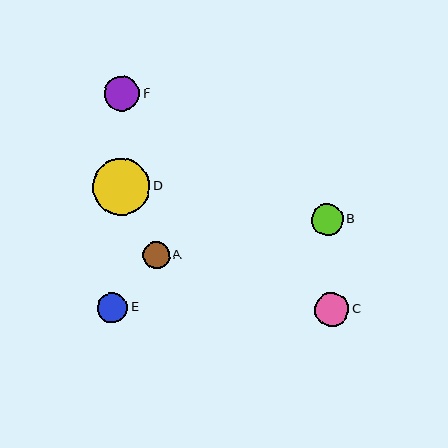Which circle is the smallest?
Circle A is the smallest with a size of approximately 27 pixels.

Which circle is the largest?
Circle D is the largest with a size of approximately 57 pixels.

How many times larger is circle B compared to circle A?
Circle B is approximately 1.2 times the size of circle A.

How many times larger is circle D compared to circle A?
Circle D is approximately 2.1 times the size of circle A.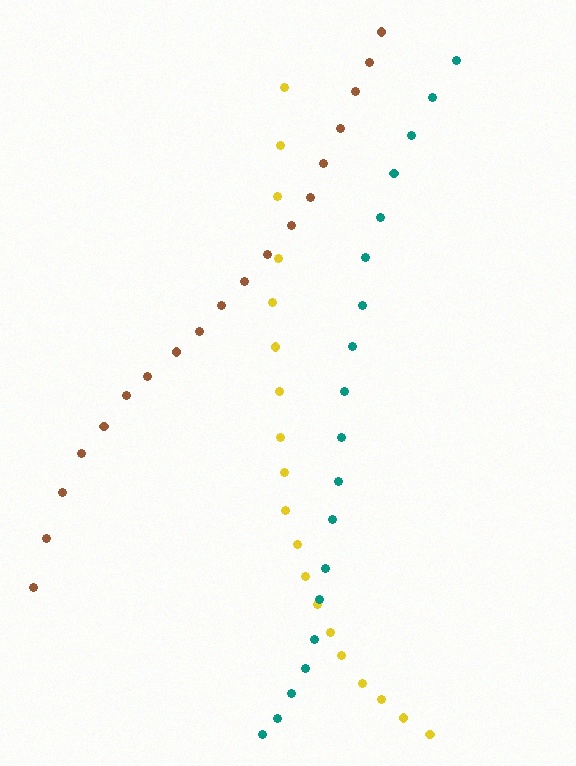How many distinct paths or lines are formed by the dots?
There are 3 distinct paths.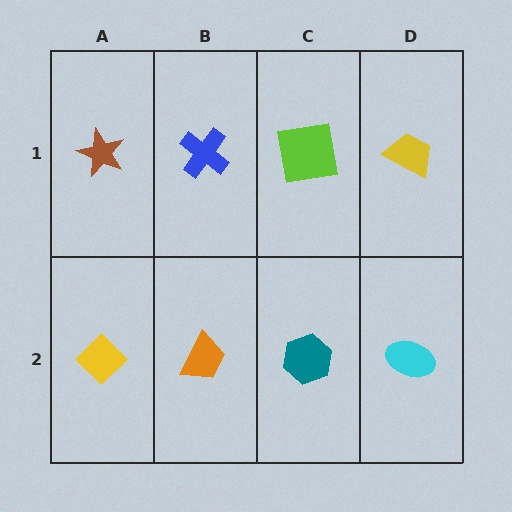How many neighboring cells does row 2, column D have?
2.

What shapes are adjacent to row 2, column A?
A brown star (row 1, column A), an orange trapezoid (row 2, column B).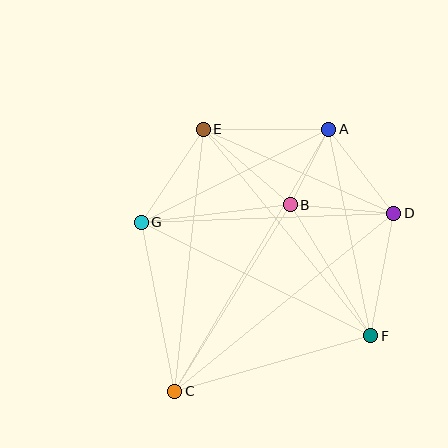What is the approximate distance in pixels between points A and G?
The distance between A and G is approximately 209 pixels.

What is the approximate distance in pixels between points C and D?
The distance between C and D is approximately 282 pixels.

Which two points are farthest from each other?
Points A and C are farthest from each other.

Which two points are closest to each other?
Points A and B are closest to each other.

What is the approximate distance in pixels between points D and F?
The distance between D and F is approximately 125 pixels.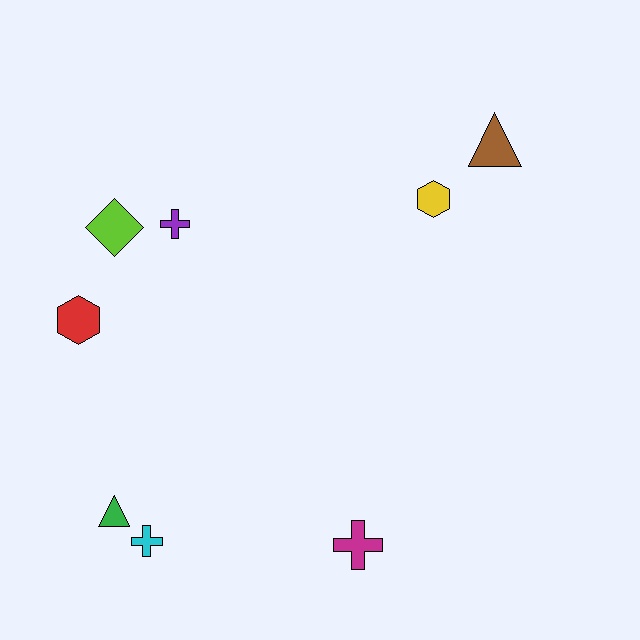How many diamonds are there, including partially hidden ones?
There is 1 diamond.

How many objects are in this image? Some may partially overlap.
There are 8 objects.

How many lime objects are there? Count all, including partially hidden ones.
There is 1 lime object.